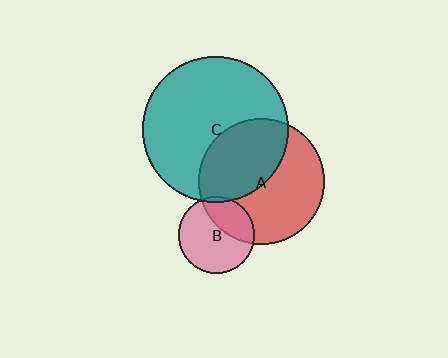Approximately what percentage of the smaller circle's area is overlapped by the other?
Approximately 45%.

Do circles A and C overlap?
Yes.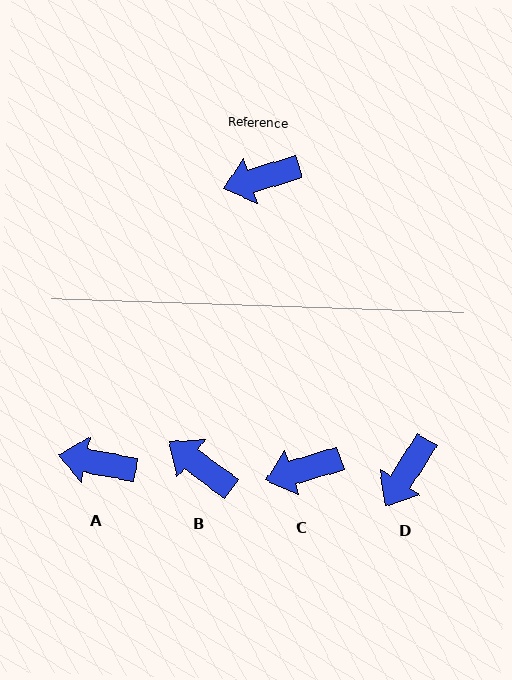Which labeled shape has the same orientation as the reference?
C.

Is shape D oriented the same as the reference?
No, it is off by about 41 degrees.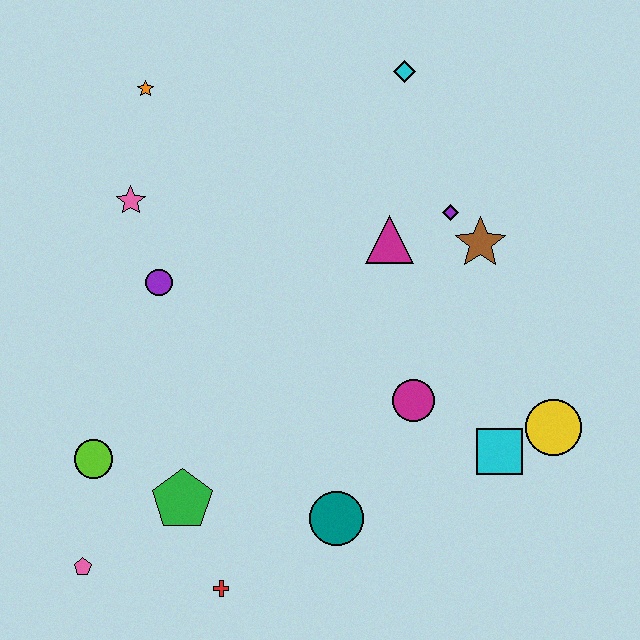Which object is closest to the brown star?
The purple diamond is closest to the brown star.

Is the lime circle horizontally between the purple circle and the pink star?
No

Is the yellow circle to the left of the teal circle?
No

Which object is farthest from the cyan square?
The orange star is farthest from the cyan square.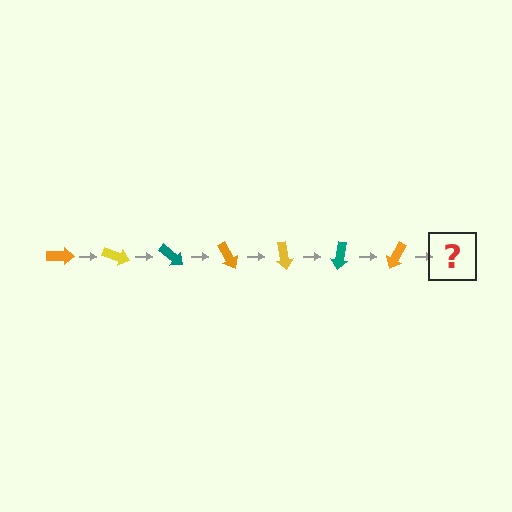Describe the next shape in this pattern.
It should be a yellow arrow, rotated 140 degrees from the start.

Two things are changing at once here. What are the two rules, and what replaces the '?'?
The two rules are that it rotates 20 degrees each step and the color cycles through orange, yellow, and teal. The '?' should be a yellow arrow, rotated 140 degrees from the start.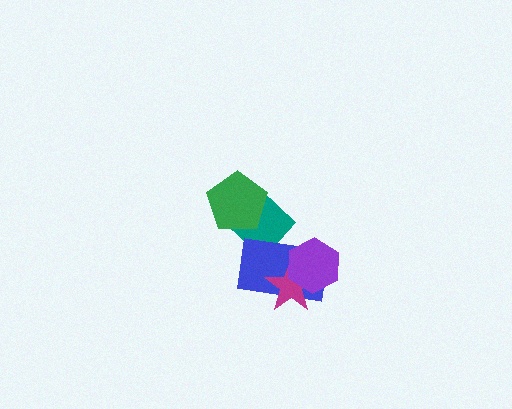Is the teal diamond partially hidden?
Yes, it is partially covered by another shape.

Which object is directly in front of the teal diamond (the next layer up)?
The blue rectangle is directly in front of the teal diamond.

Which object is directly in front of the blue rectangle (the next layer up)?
The magenta star is directly in front of the blue rectangle.